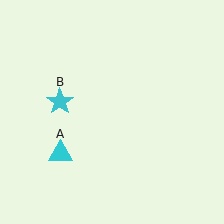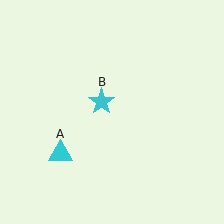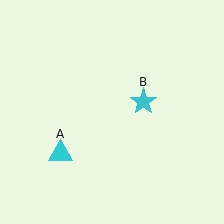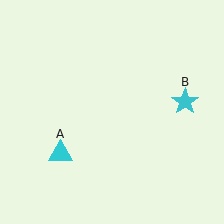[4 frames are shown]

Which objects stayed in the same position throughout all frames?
Cyan triangle (object A) remained stationary.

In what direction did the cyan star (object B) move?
The cyan star (object B) moved right.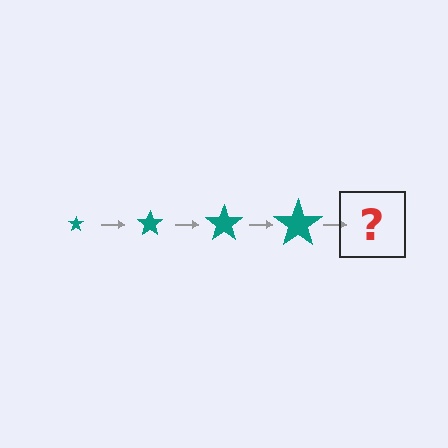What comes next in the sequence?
The next element should be a teal star, larger than the previous one.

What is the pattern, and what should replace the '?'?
The pattern is that the star gets progressively larger each step. The '?' should be a teal star, larger than the previous one.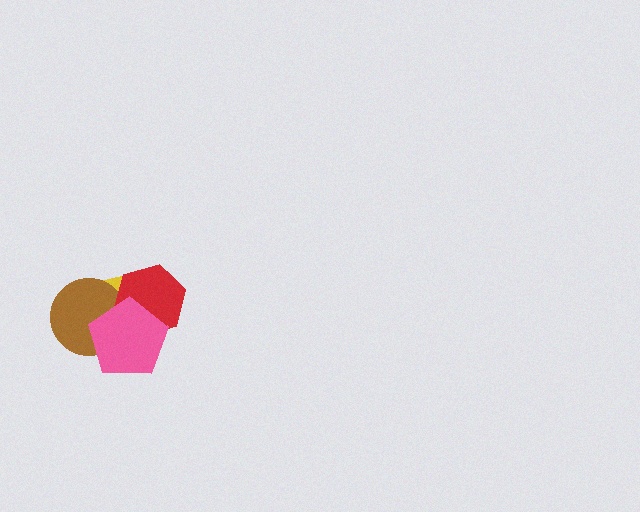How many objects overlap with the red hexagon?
3 objects overlap with the red hexagon.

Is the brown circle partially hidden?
Yes, it is partially covered by another shape.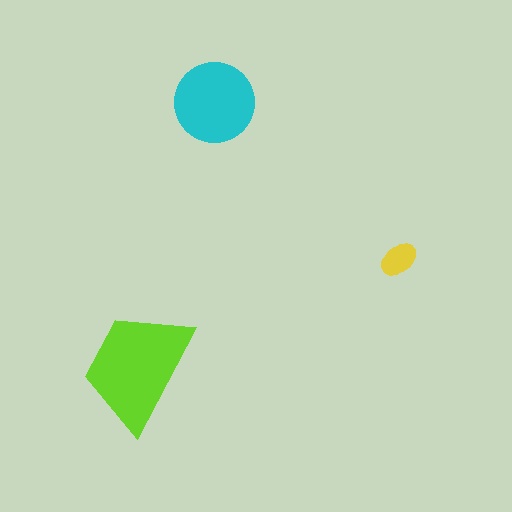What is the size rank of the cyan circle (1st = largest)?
2nd.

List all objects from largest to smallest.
The lime trapezoid, the cyan circle, the yellow ellipse.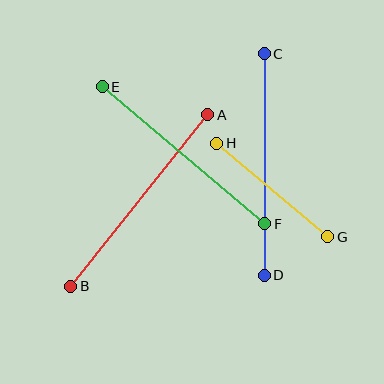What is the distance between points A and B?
The distance is approximately 219 pixels.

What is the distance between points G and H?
The distance is approximately 145 pixels.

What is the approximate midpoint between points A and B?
The midpoint is at approximately (139, 201) pixels.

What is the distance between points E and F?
The distance is approximately 212 pixels.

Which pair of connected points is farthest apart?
Points C and D are farthest apart.